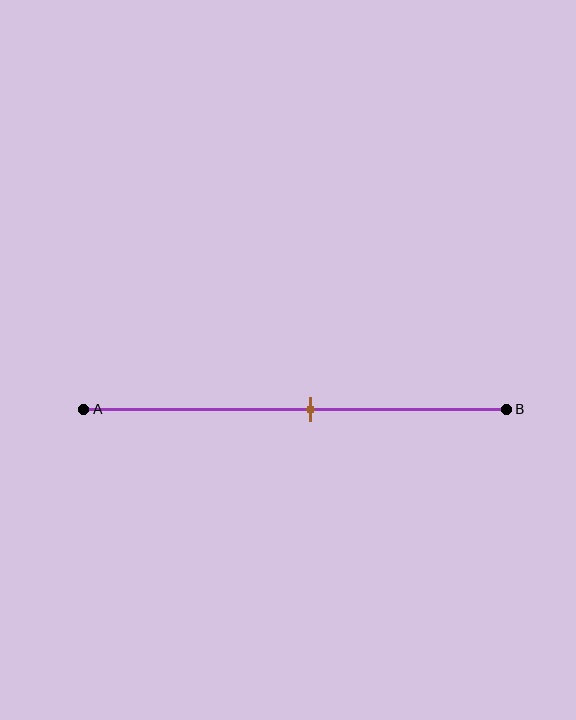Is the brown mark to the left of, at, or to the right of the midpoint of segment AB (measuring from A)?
The brown mark is to the right of the midpoint of segment AB.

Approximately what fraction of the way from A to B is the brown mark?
The brown mark is approximately 55% of the way from A to B.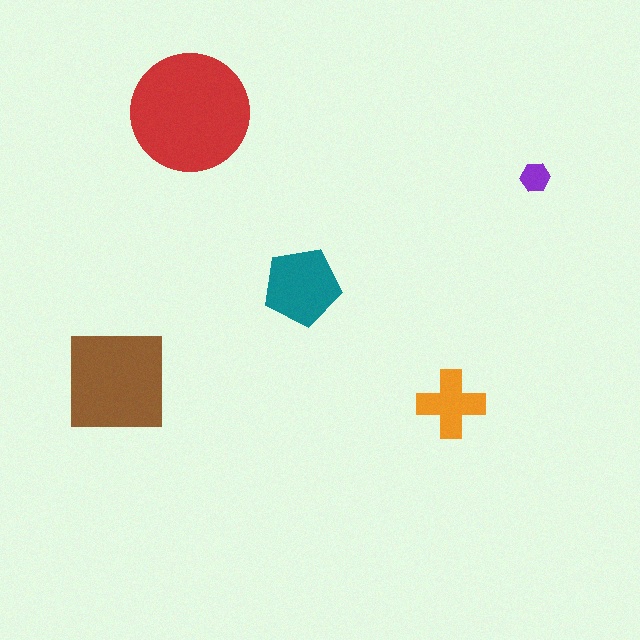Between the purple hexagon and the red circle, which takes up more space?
The red circle.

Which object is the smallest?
The purple hexagon.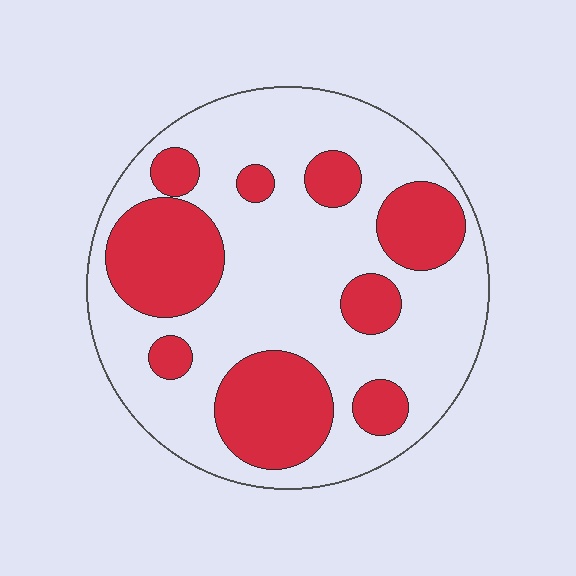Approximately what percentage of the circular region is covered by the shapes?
Approximately 35%.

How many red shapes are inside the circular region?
9.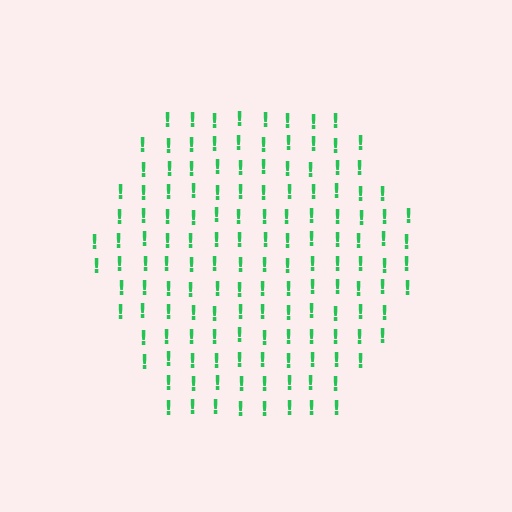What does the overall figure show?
The overall figure shows a hexagon.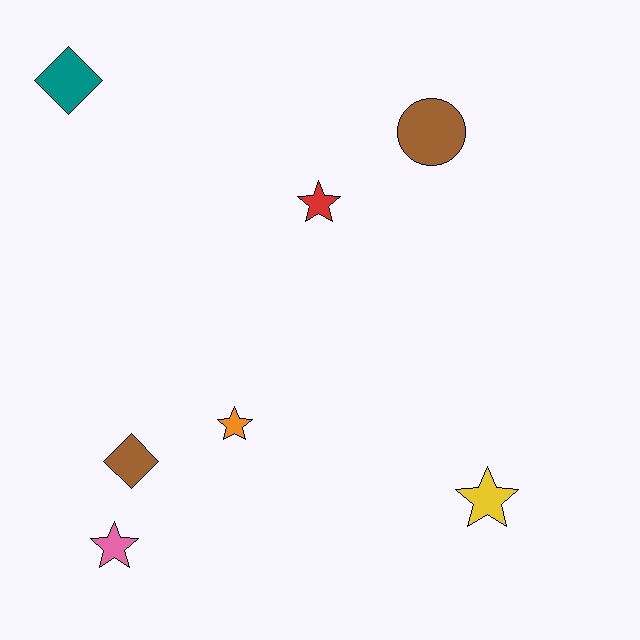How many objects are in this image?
There are 7 objects.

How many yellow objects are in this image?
There is 1 yellow object.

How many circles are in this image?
There is 1 circle.